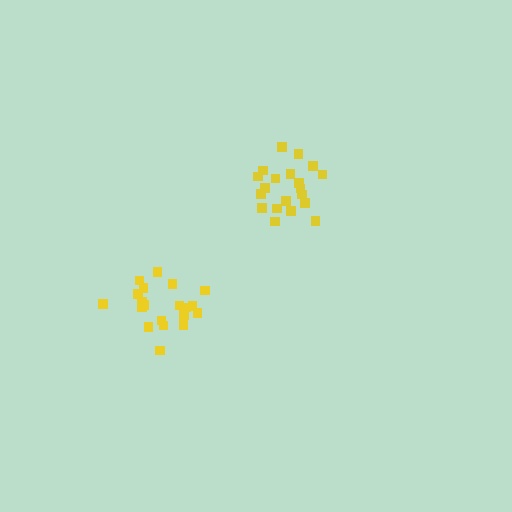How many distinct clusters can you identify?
There are 2 distinct clusters.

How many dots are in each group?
Group 1: 20 dots, Group 2: 20 dots (40 total).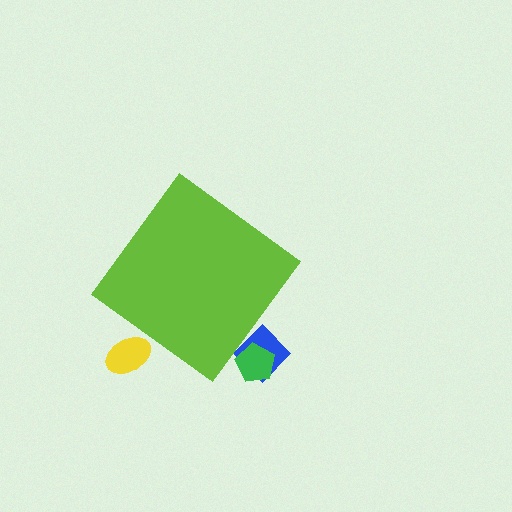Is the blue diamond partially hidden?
Yes, the blue diamond is partially hidden behind the lime diamond.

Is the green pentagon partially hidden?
Yes, the green pentagon is partially hidden behind the lime diamond.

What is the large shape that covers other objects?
A lime diamond.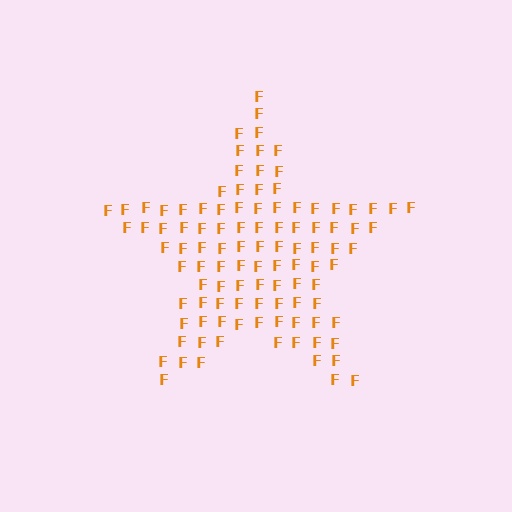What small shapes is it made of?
It is made of small letter F's.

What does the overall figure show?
The overall figure shows a star.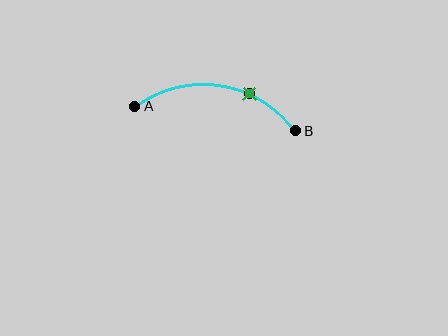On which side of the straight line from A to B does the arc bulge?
The arc bulges above the straight line connecting A and B.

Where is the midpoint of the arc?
The arc midpoint is the point on the curve farthest from the straight line joining A and B. It sits above that line.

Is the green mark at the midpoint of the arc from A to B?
No. The green mark lies on the arc but is closer to endpoint B. The arc midpoint would be at the point on the curve equidistant along the arc from both A and B.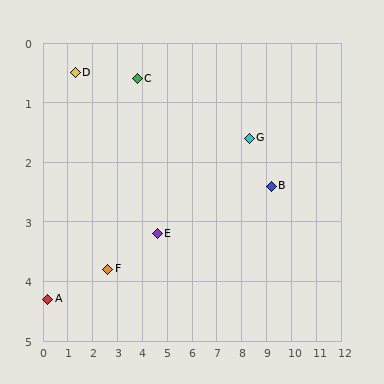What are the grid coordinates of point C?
Point C is at approximately (3.8, 0.6).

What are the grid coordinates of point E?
Point E is at approximately (4.6, 3.2).